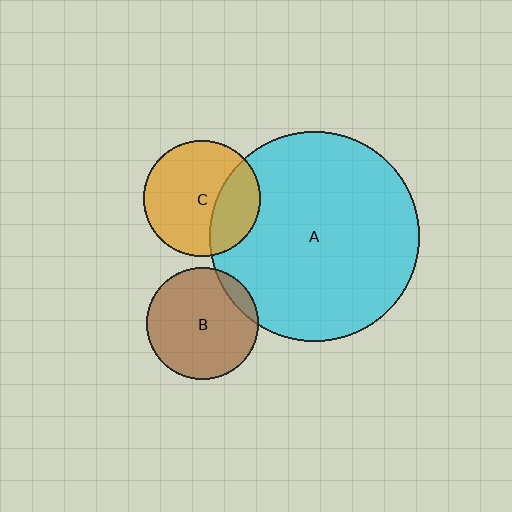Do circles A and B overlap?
Yes.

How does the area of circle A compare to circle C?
Approximately 3.3 times.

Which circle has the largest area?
Circle A (cyan).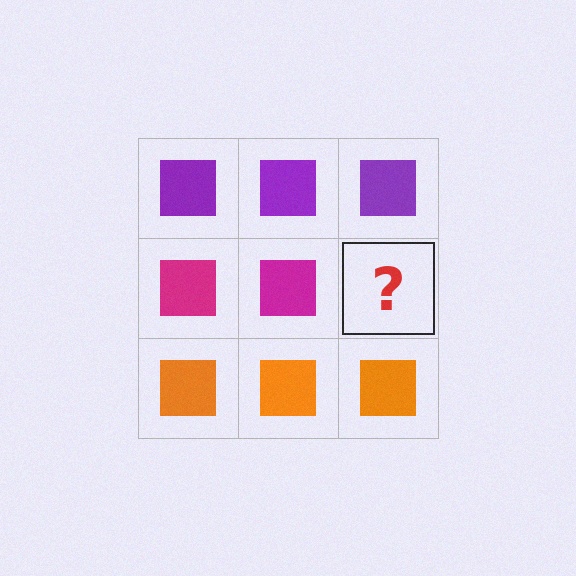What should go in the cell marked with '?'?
The missing cell should contain a magenta square.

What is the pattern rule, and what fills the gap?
The rule is that each row has a consistent color. The gap should be filled with a magenta square.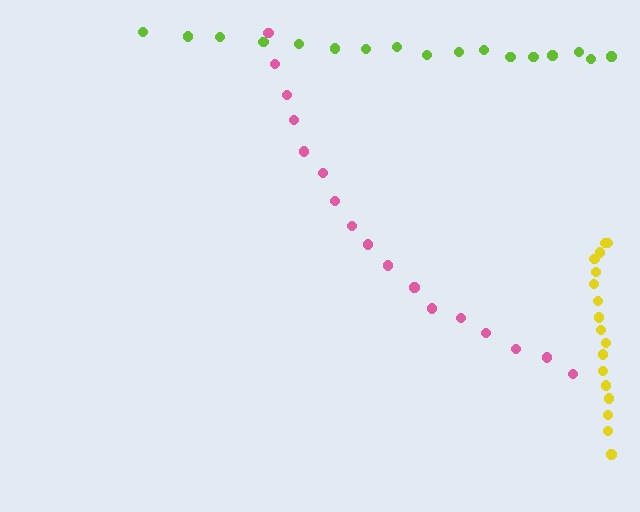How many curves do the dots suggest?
There are 3 distinct paths.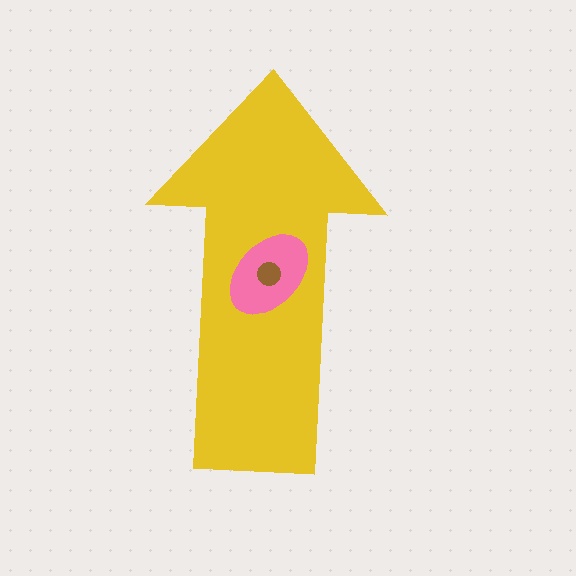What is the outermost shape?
The yellow arrow.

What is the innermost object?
The brown circle.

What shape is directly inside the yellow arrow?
The pink ellipse.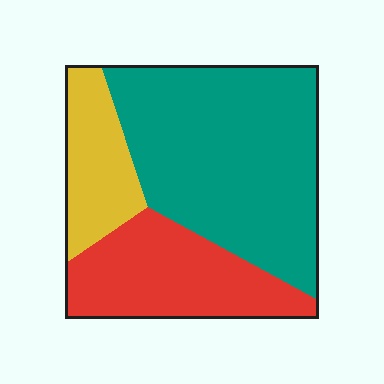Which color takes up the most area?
Teal, at roughly 55%.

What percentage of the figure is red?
Red takes up between a quarter and a half of the figure.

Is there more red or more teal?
Teal.